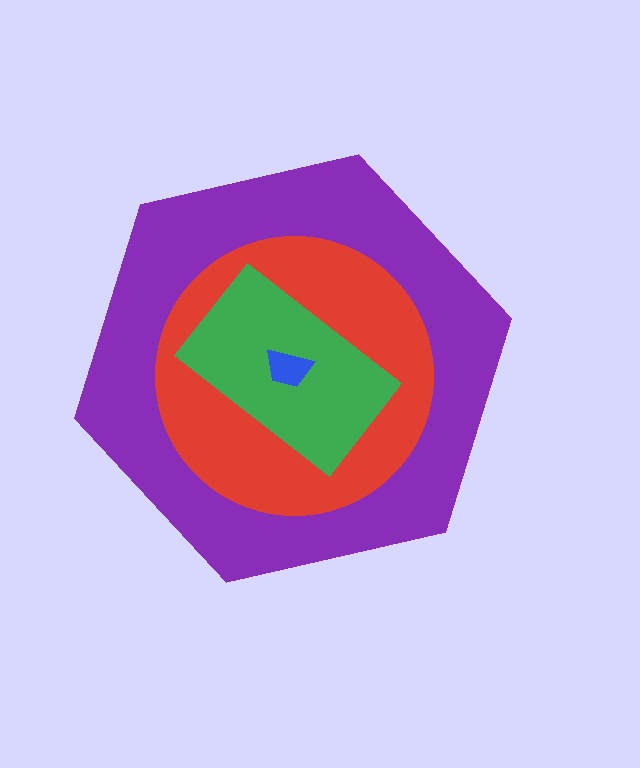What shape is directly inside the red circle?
The green rectangle.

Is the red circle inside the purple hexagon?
Yes.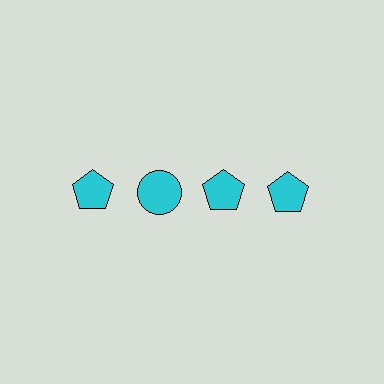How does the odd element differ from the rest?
It has a different shape: circle instead of pentagon.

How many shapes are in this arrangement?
There are 4 shapes arranged in a grid pattern.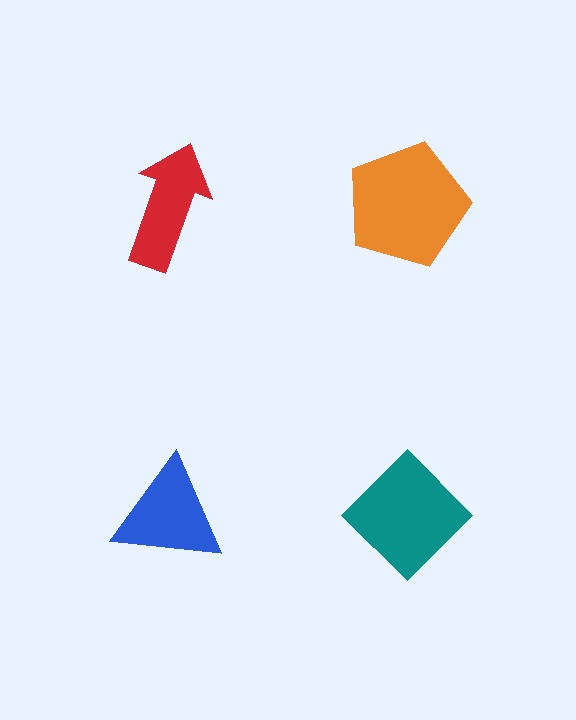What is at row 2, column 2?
A teal diamond.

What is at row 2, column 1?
A blue triangle.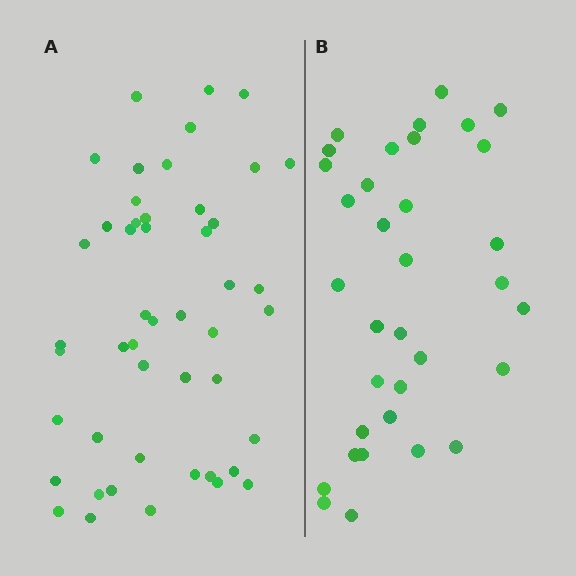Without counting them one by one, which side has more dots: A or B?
Region A (the left region) has more dots.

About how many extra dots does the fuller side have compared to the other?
Region A has approximately 15 more dots than region B.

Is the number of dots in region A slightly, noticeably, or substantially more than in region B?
Region A has noticeably more, but not dramatically so. The ratio is roughly 1.4 to 1.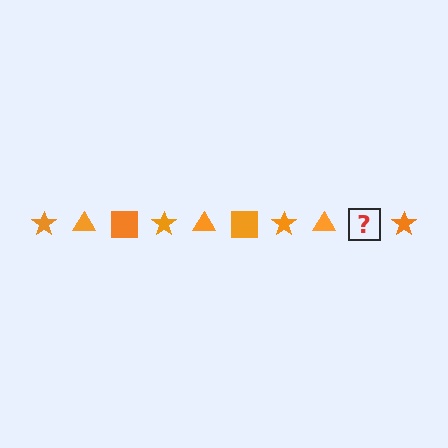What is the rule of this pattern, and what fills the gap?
The rule is that the pattern cycles through star, triangle, square shapes in orange. The gap should be filled with an orange square.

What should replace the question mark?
The question mark should be replaced with an orange square.